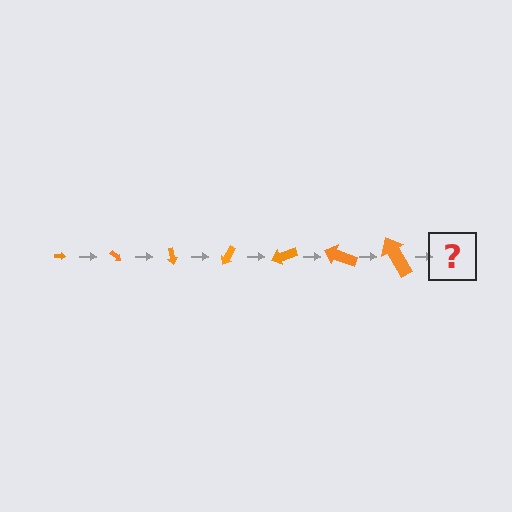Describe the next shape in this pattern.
It should be an arrow, larger than the previous one and rotated 280 degrees from the start.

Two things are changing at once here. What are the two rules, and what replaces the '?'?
The two rules are that the arrow grows larger each step and it rotates 40 degrees each step. The '?' should be an arrow, larger than the previous one and rotated 280 degrees from the start.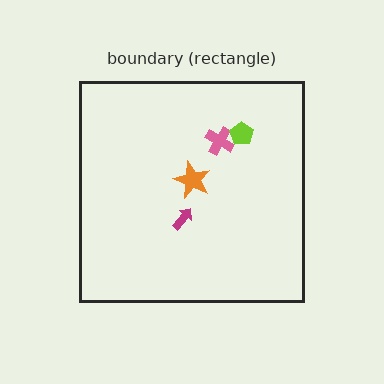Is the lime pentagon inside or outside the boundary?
Inside.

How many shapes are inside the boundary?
4 inside, 0 outside.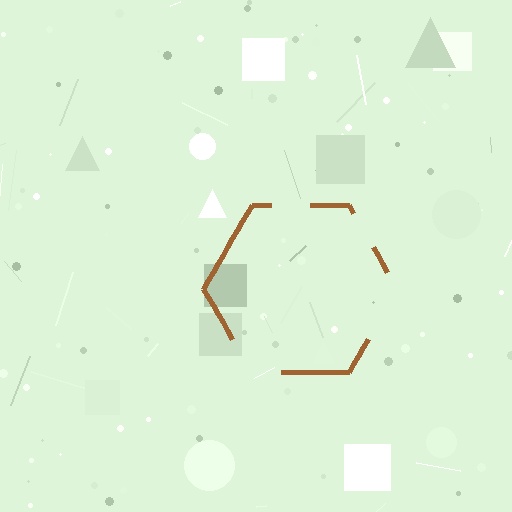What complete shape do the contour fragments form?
The contour fragments form a hexagon.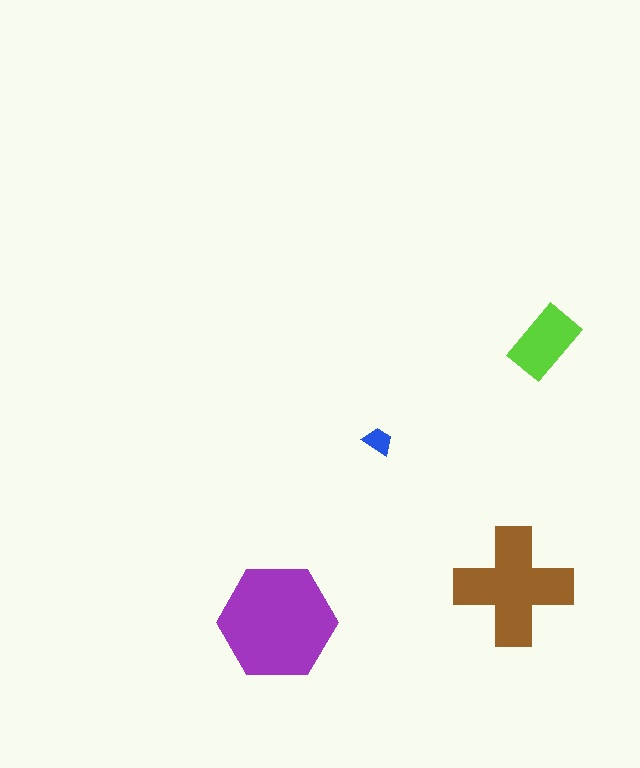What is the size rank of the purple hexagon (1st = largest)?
1st.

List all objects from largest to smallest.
The purple hexagon, the brown cross, the lime rectangle, the blue trapezoid.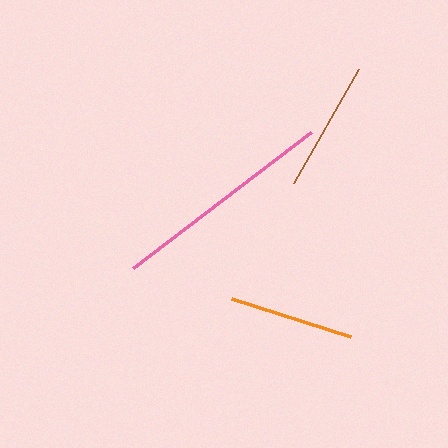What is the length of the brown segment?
The brown segment is approximately 132 pixels long.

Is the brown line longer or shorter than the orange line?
The brown line is longer than the orange line.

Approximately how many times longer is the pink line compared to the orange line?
The pink line is approximately 1.8 times the length of the orange line.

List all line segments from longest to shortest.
From longest to shortest: pink, brown, orange.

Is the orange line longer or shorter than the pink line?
The pink line is longer than the orange line.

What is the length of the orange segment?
The orange segment is approximately 126 pixels long.